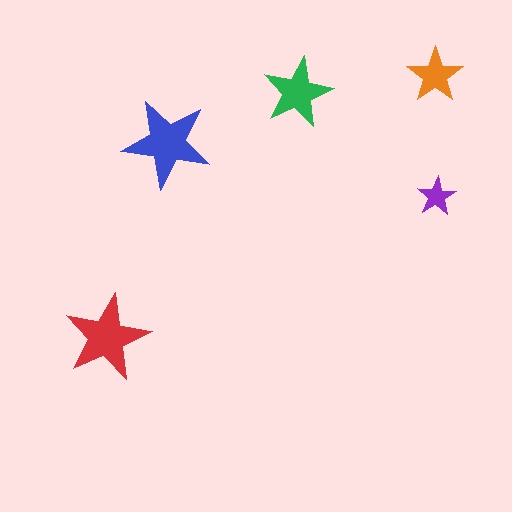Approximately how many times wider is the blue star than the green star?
About 1.5 times wider.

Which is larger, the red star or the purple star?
The red one.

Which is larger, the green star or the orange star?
The green one.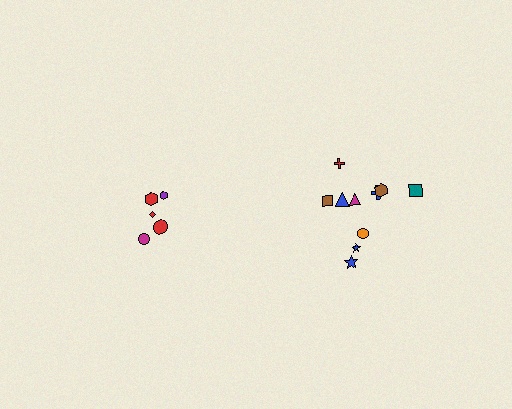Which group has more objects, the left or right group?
The right group.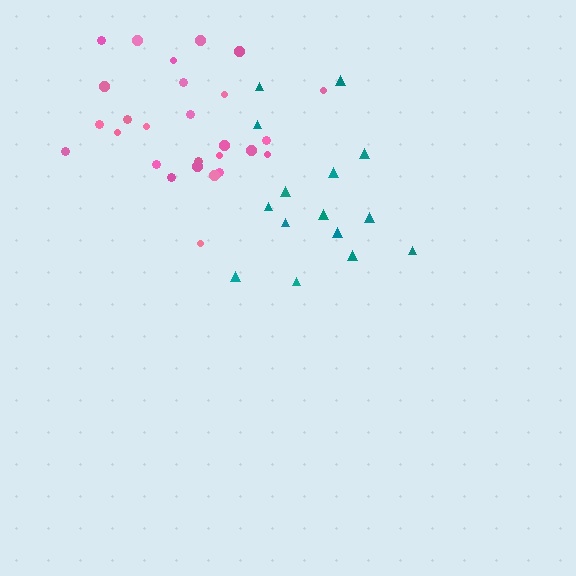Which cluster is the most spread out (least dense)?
Teal.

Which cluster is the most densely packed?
Pink.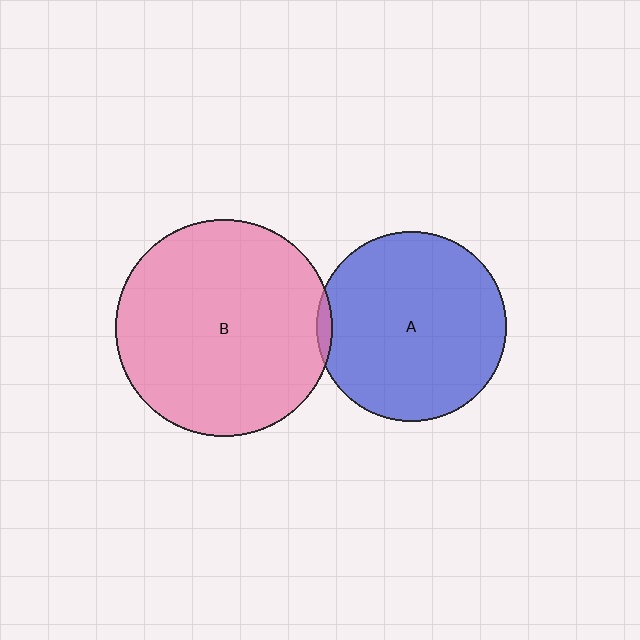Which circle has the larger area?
Circle B (pink).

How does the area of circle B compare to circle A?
Approximately 1.3 times.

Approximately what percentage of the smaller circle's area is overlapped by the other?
Approximately 5%.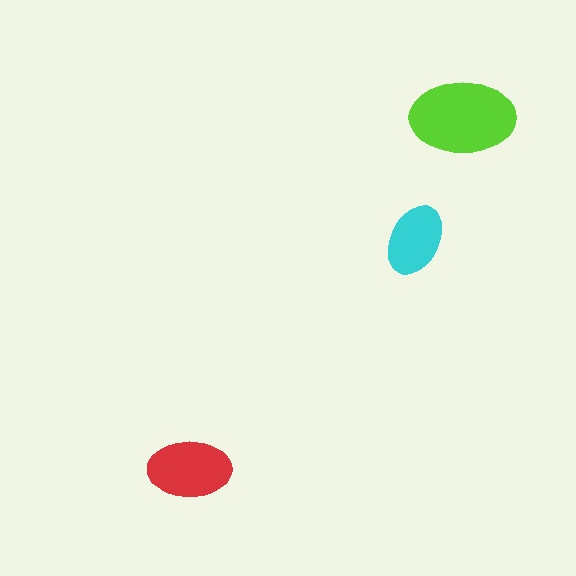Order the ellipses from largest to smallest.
the lime one, the red one, the cyan one.